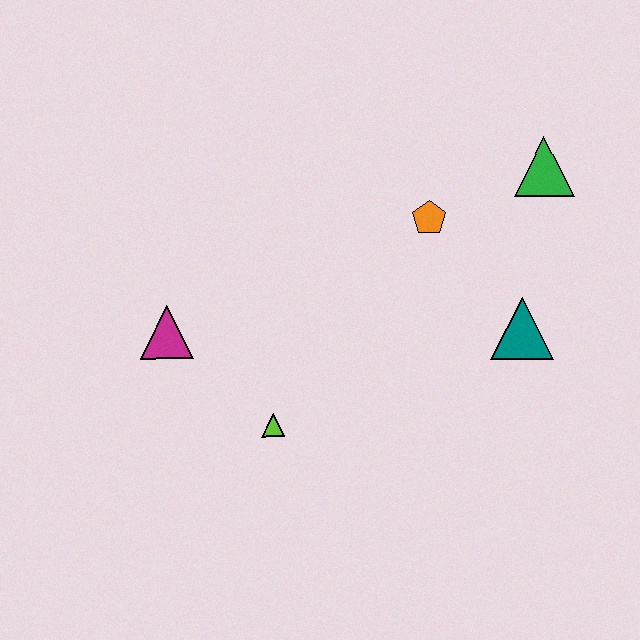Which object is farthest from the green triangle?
The magenta triangle is farthest from the green triangle.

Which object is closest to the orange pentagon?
The green triangle is closest to the orange pentagon.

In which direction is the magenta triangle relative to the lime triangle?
The magenta triangle is to the left of the lime triangle.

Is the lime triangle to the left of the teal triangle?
Yes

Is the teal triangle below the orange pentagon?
Yes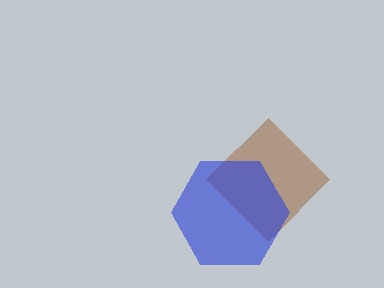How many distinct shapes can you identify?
There are 2 distinct shapes: a brown diamond, a blue hexagon.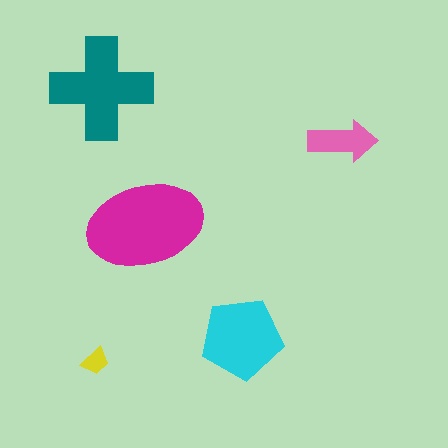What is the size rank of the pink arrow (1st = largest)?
4th.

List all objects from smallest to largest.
The yellow trapezoid, the pink arrow, the cyan pentagon, the teal cross, the magenta ellipse.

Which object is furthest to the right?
The pink arrow is rightmost.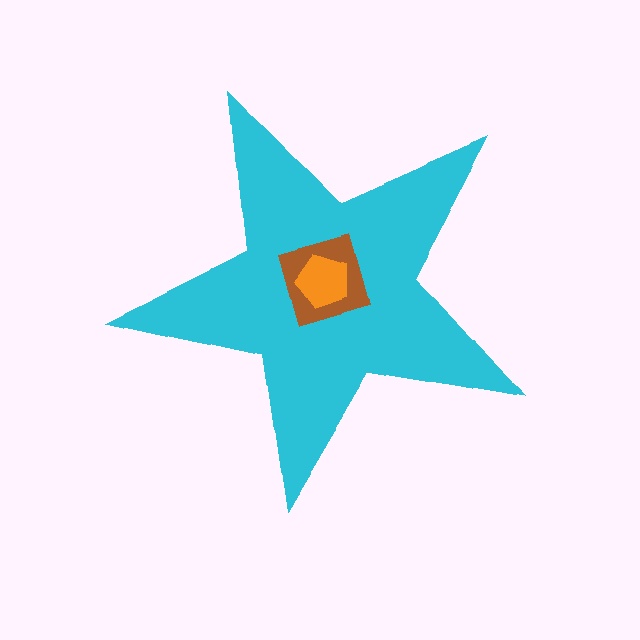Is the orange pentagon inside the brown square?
Yes.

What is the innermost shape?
The orange pentagon.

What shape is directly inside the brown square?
The orange pentagon.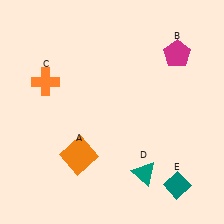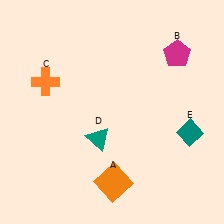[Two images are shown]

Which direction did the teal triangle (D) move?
The teal triangle (D) moved left.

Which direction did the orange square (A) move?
The orange square (A) moved right.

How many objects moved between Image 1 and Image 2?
3 objects moved between the two images.